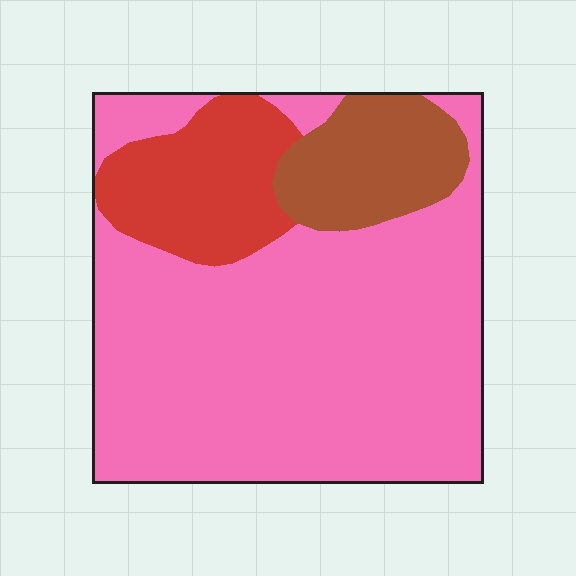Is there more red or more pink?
Pink.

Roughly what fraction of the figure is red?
Red covers 16% of the figure.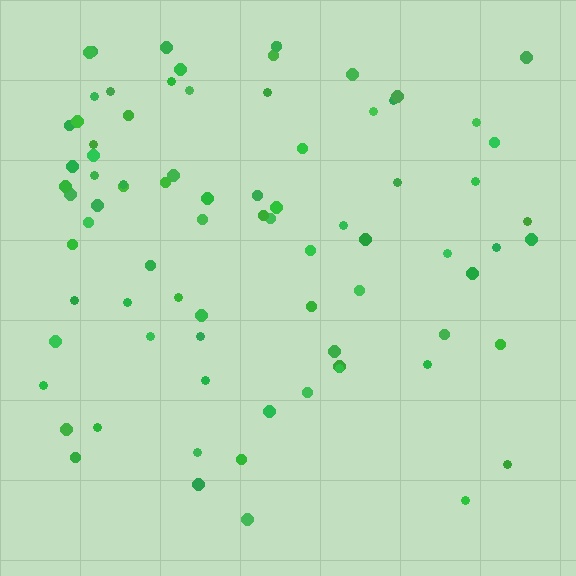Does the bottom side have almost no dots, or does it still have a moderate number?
Still a moderate number, just noticeably fewer than the top.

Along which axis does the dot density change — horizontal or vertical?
Vertical.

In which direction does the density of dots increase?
From bottom to top, with the top side densest.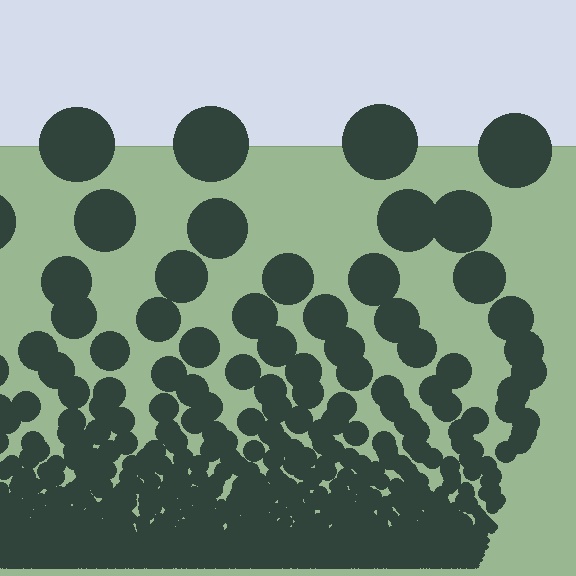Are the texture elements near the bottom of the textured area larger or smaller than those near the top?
Smaller. The gradient is inverted — elements near the bottom are smaller and denser.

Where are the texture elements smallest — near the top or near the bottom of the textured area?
Near the bottom.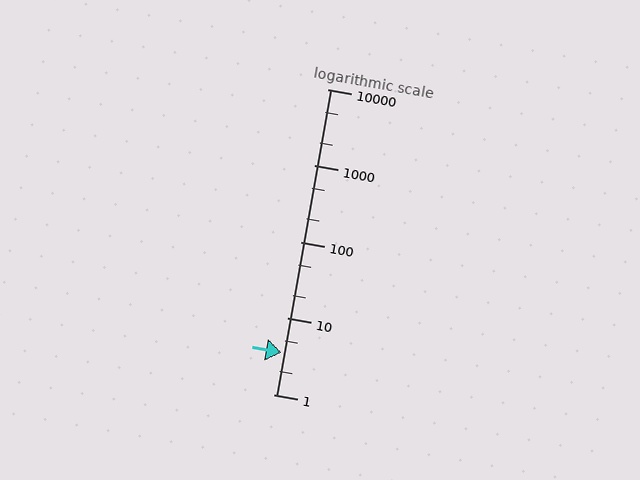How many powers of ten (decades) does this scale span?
The scale spans 4 decades, from 1 to 10000.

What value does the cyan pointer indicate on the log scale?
The pointer indicates approximately 3.5.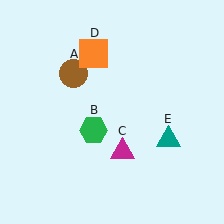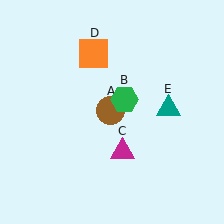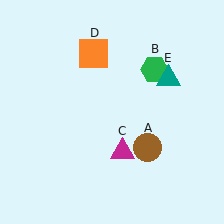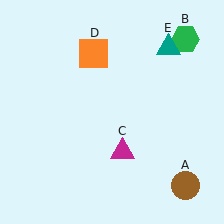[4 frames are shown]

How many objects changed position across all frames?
3 objects changed position: brown circle (object A), green hexagon (object B), teal triangle (object E).